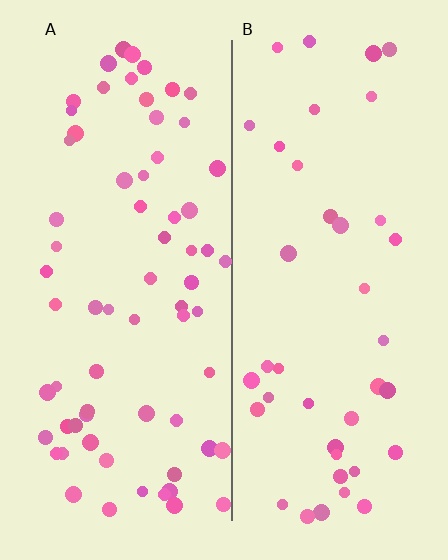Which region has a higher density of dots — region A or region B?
A (the left).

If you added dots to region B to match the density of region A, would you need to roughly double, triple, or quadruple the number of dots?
Approximately double.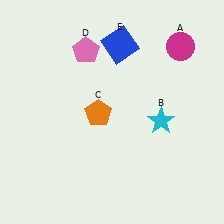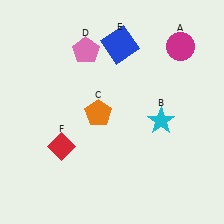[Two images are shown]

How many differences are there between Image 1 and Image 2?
There is 1 difference between the two images.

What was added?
A red diamond (F) was added in Image 2.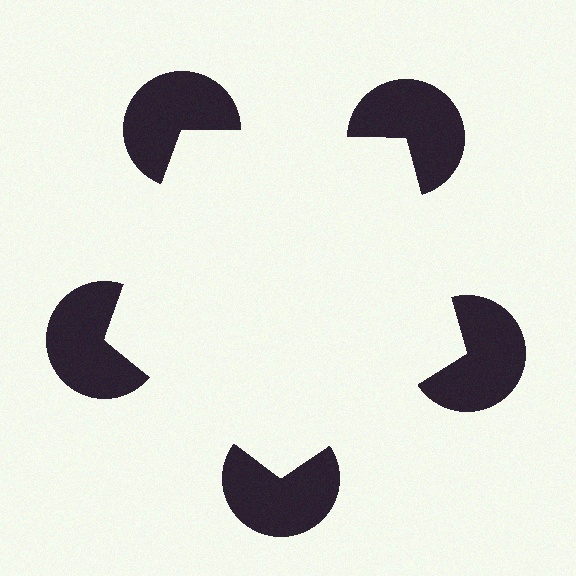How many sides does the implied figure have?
5 sides.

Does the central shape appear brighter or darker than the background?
It typically appears slightly brighter than the background, even though no actual brightness change is drawn.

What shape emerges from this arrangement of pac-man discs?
An illusory pentagon — its edges are inferred from the aligned wedge cuts in the pac-man discs, not physically drawn.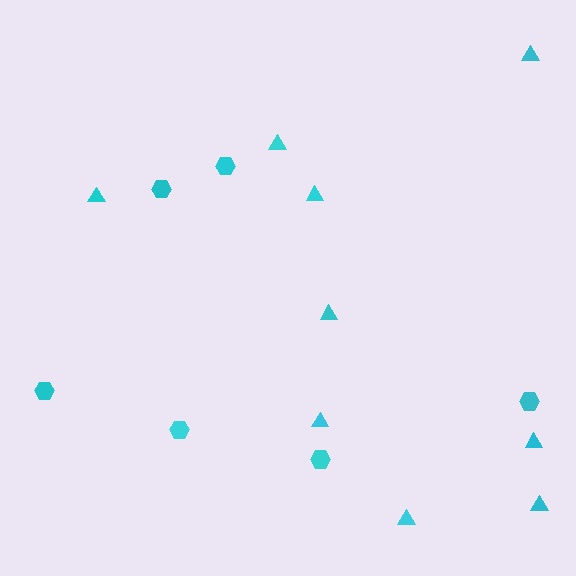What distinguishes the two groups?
There are 2 groups: one group of triangles (9) and one group of hexagons (6).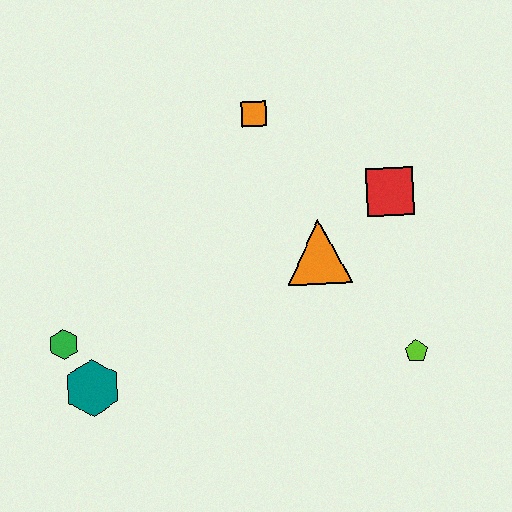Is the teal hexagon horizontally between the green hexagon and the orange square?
Yes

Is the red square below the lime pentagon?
No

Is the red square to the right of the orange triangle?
Yes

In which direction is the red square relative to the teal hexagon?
The red square is to the right of the teal hexagon.